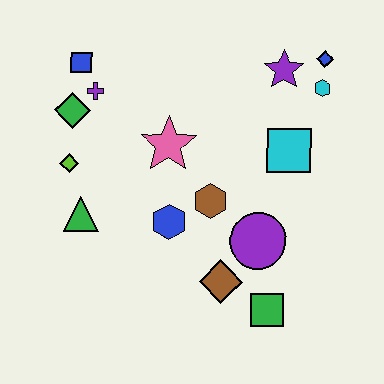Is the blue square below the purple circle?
No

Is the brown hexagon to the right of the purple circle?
No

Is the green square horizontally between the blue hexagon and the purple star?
Yes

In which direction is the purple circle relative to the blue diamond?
The purple circle is below the blue diamond.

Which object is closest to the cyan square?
The cyan hexagon is closest to the cyan square.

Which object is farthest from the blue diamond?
The green triangle is farthest from the blue diamond.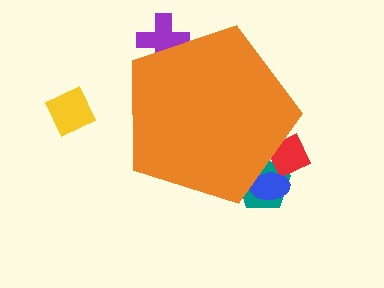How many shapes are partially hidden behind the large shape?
4 shapes are partially hidden.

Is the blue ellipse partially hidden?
Yes, the blue ellipse is partially hidden behind the orange pentagon.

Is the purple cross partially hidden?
Yes, the purple cross is partially hidden behind the orange pentagon.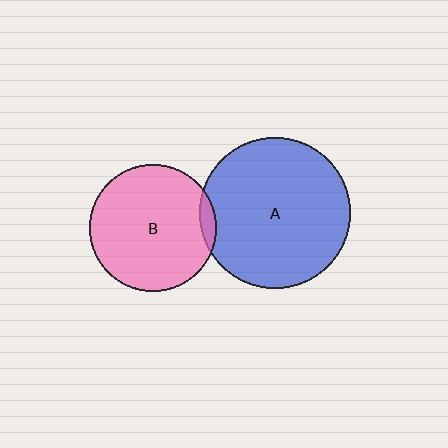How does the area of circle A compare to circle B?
Approximately 1.4 times.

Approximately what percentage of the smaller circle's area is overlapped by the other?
Approximately 5%.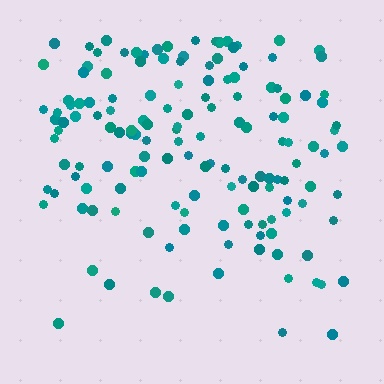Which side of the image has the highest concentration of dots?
The top.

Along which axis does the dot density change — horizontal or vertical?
Vertical.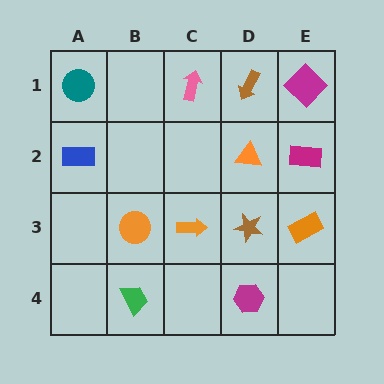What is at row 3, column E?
An orange rectangle.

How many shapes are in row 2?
3 shapes.